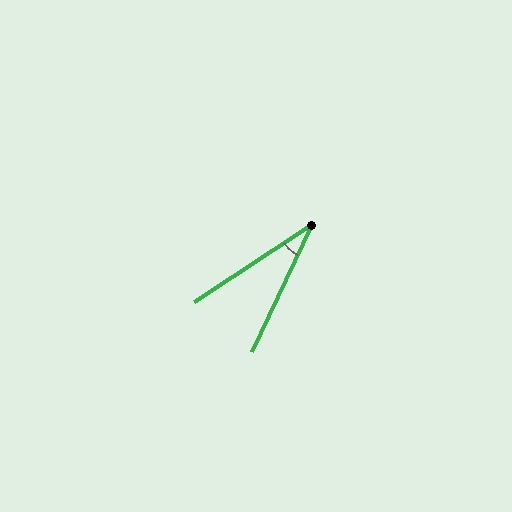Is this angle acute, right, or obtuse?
It is acute.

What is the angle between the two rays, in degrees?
Approximately 31 degrees.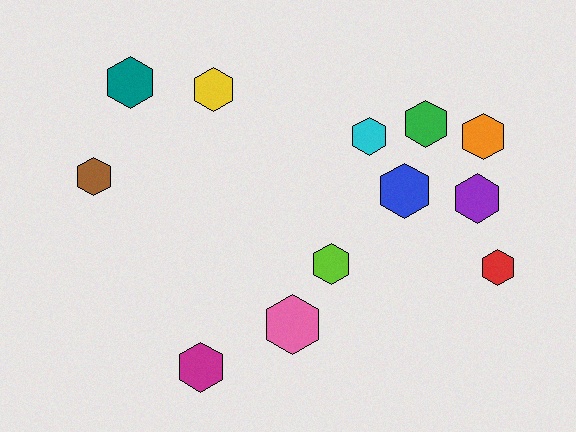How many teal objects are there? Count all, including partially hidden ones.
There is 1 teal object.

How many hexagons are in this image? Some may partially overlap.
There are 12 hexagons.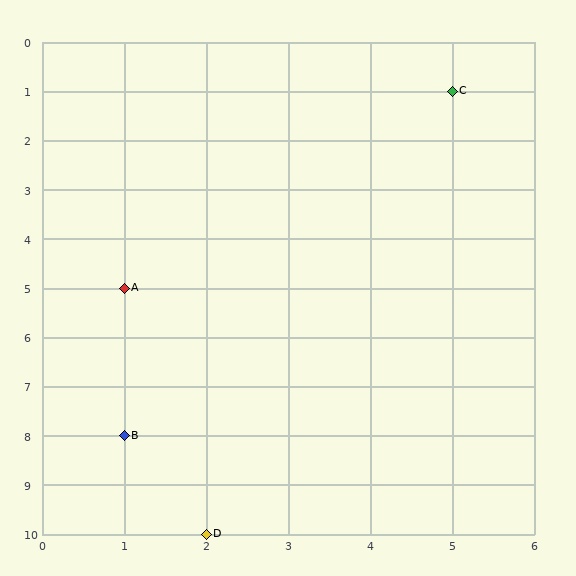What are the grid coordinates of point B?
Point B is at grid coordinates (1, 8).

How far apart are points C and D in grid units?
Points C and D are 3 columns and 9 rows apart (about 9.5 grid units diagonally).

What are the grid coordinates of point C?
Point C is at grid coordinates (5, 1).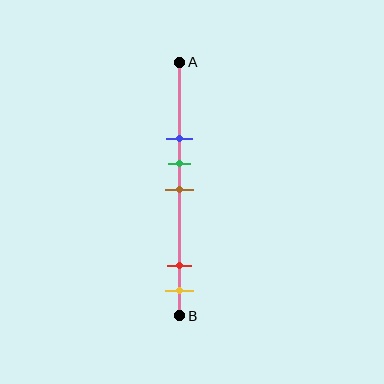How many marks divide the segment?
There are 5 marks dividing the segment.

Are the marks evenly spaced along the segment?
No, the marks are not evenly spaced.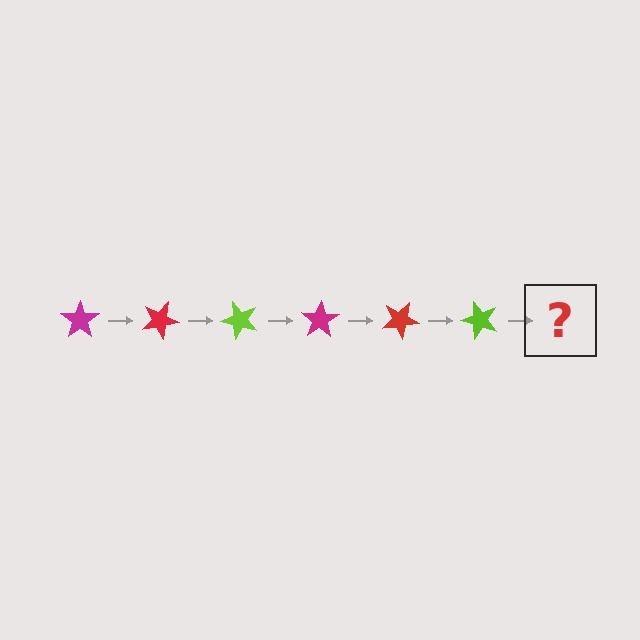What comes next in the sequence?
The next element should be a magenta star, rotated 150 degrees from the start.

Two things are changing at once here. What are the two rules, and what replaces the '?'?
The two rules are that it rotates 25 degrees each step and the color cycles through magenta, red, and lime. The '?' should be a magenta star, rotated 150 degrees from the start.